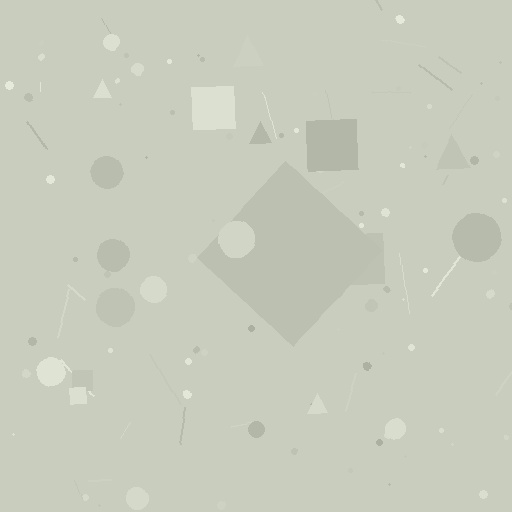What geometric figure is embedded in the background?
A diamond is embedded in the background.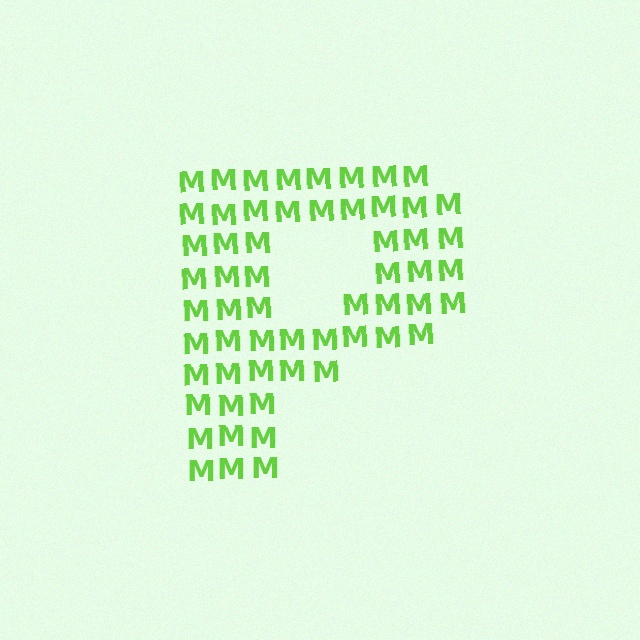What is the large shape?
The large shape is the letter P.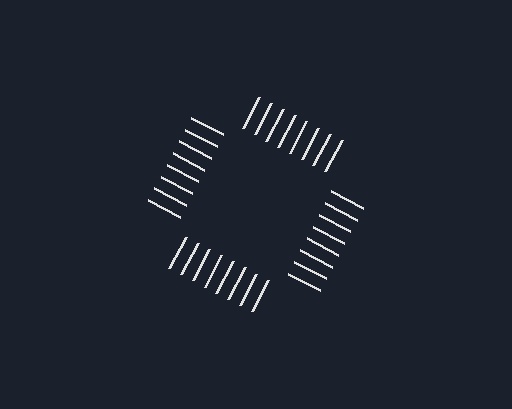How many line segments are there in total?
32 — 8 along each of the 4 edges.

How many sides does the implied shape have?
4 sides — the line-ends trace a square.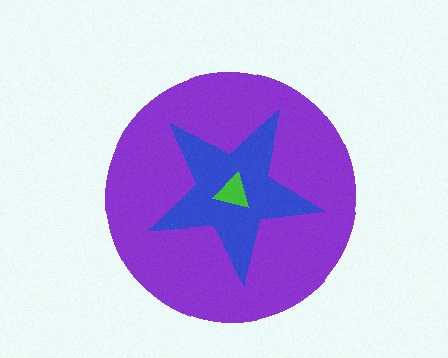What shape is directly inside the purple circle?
The blue star.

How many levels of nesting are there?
3.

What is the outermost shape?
The purple circle.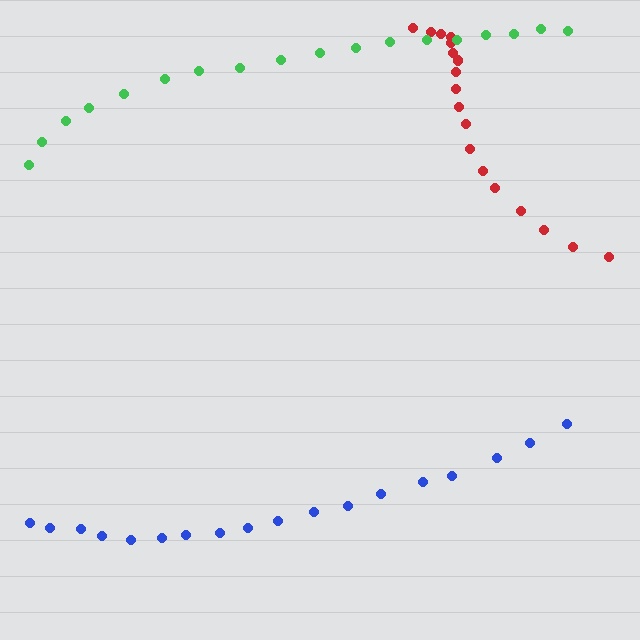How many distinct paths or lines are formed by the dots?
There are 3 distinct paths.